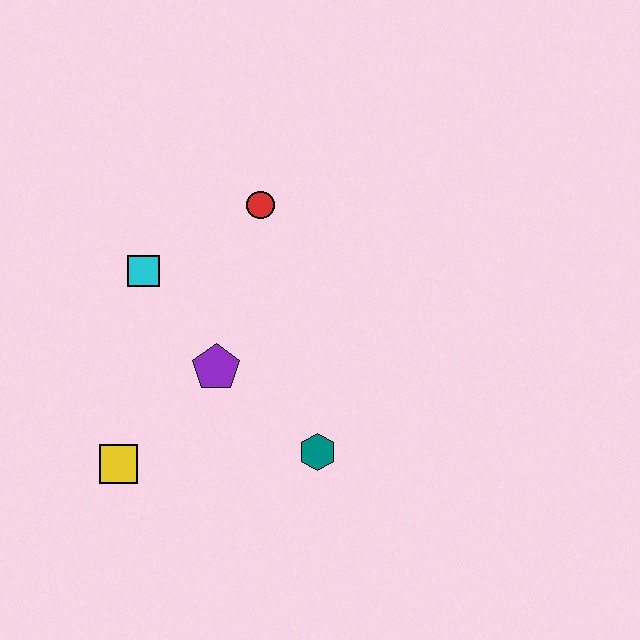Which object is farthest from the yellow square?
The red circle is farthest from the yellow square.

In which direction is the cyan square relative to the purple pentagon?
The cyan square is above the purple pentagon.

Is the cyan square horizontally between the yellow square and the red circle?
Yes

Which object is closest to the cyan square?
The purple pentagon is closest to the cyan square.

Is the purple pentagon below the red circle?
Yes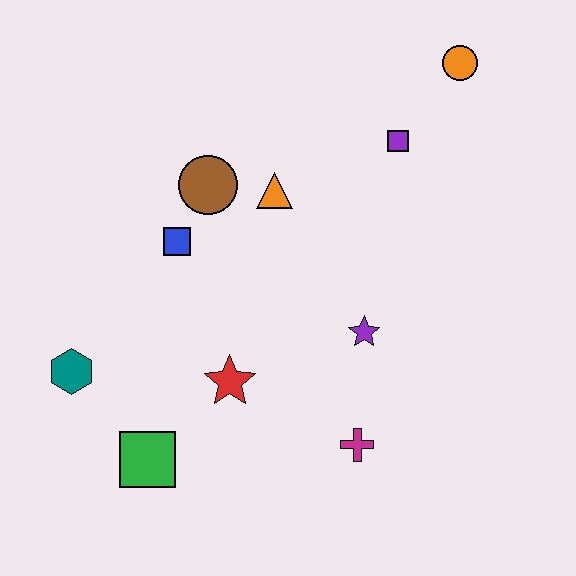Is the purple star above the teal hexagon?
Yes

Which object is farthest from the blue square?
The orange circle is farthest from the blue square.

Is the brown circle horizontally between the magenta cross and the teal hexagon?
Yes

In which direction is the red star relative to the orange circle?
The red star is below the orange circle.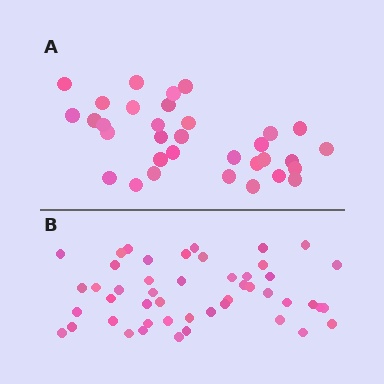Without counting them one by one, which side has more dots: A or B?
Region B (the bottom region) has more dots.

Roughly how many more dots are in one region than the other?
Region B has approximately 15 more dots than region A.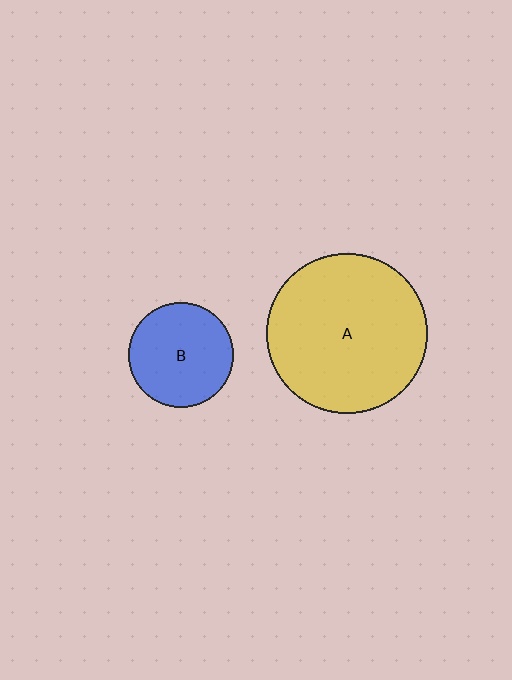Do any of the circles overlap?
No, none of the circles overlap.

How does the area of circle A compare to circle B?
Approximately 2.3 times.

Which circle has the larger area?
Circle A (yellow).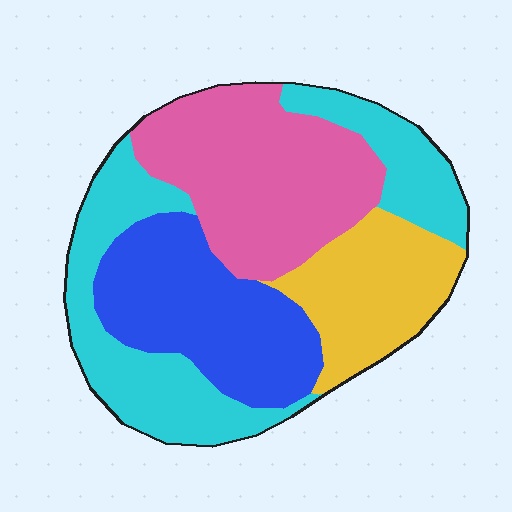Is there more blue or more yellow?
Blue.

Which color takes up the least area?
Yellow, at roughly 15%.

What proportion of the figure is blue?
Blue takes up between a sixth and a third of the figure.